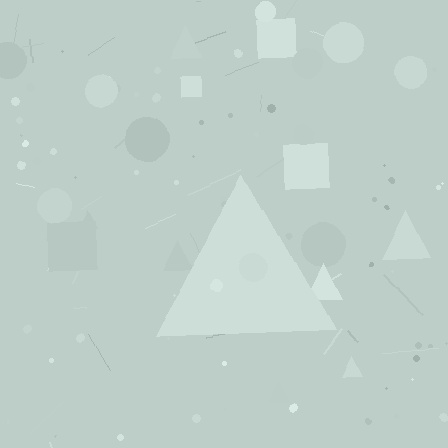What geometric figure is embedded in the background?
A triangle is embedded in the background.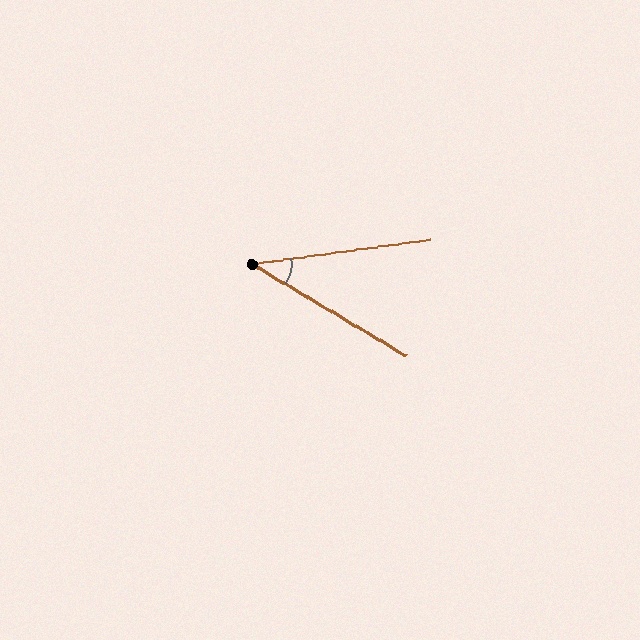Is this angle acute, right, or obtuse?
It is acute.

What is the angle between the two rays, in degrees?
Approximately 39 degrees.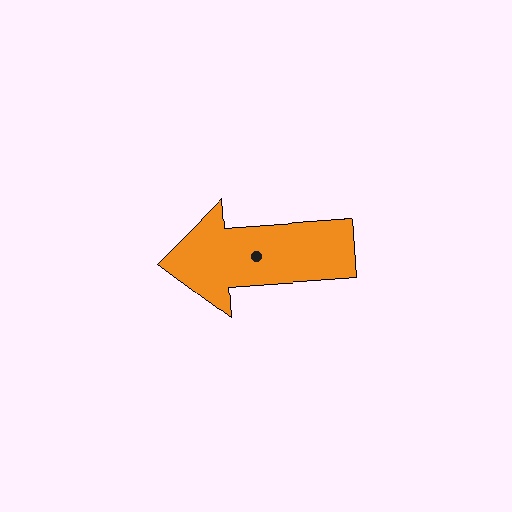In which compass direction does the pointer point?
West.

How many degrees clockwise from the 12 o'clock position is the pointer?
Approximately 266 degrees.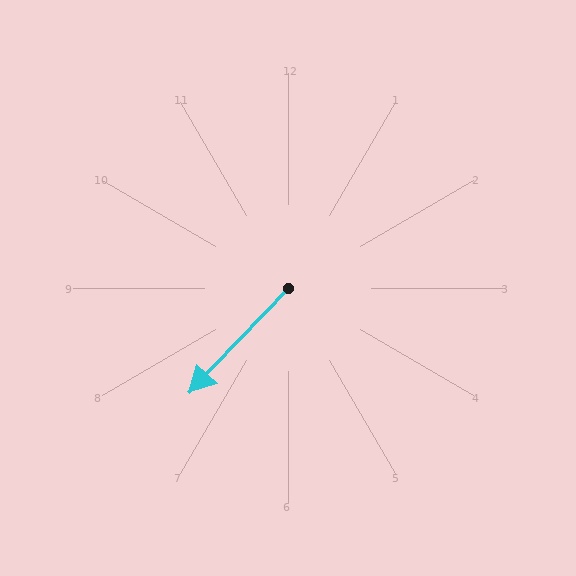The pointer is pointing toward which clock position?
Roughly 7 o'clock.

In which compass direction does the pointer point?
Southwest.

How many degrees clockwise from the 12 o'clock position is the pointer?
Approximately 223 degrees.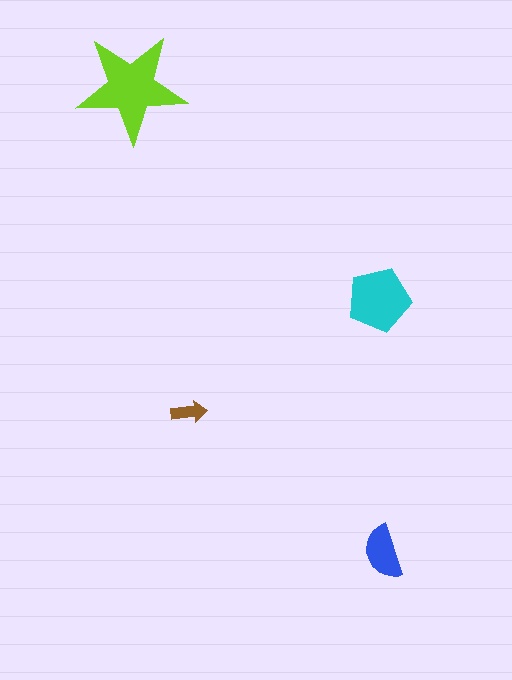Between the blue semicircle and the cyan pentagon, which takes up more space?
The cyan pentagon.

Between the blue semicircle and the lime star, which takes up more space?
The lime star.